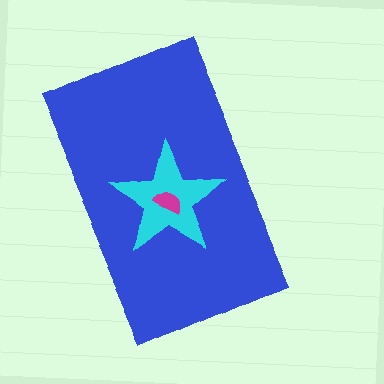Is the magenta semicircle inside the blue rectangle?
Yes.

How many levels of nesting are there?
3.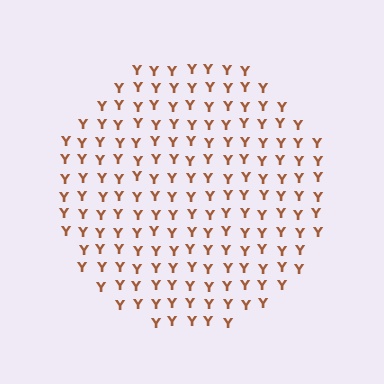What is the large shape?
The large shape is a circle.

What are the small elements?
The small elements are letter Y's.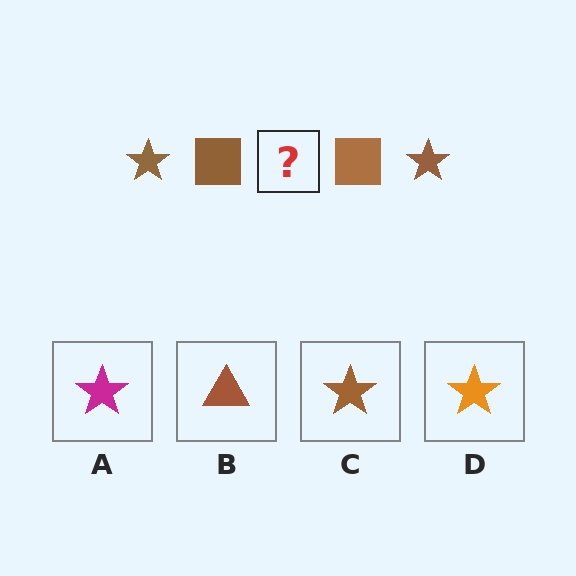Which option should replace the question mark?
Option C.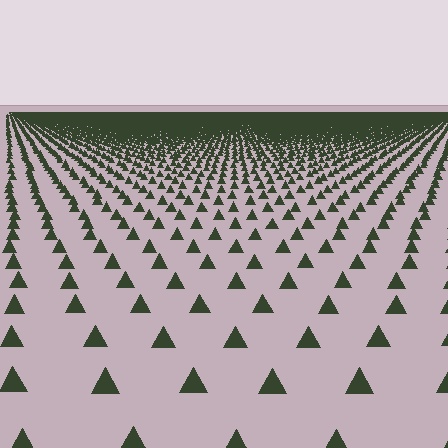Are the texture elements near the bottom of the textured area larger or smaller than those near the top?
Larger. Near the bottom, elements are closer to the viewer and appear at a bigger on-screen size.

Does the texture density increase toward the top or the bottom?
Density increases toward the top.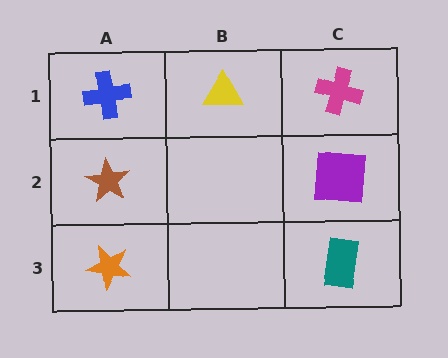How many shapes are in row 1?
3 shapes.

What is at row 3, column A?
An orange star.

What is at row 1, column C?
A magenta cross.